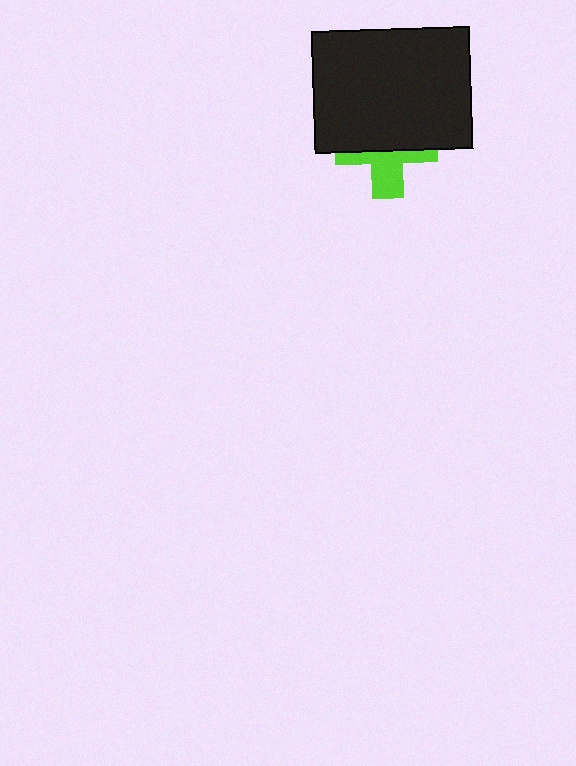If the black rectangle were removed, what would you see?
You would see the complete lime cross.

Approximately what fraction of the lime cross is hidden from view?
Roughly 58% of the lime cross is hidden behind the black rectangle.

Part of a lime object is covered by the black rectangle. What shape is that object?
It is a cross.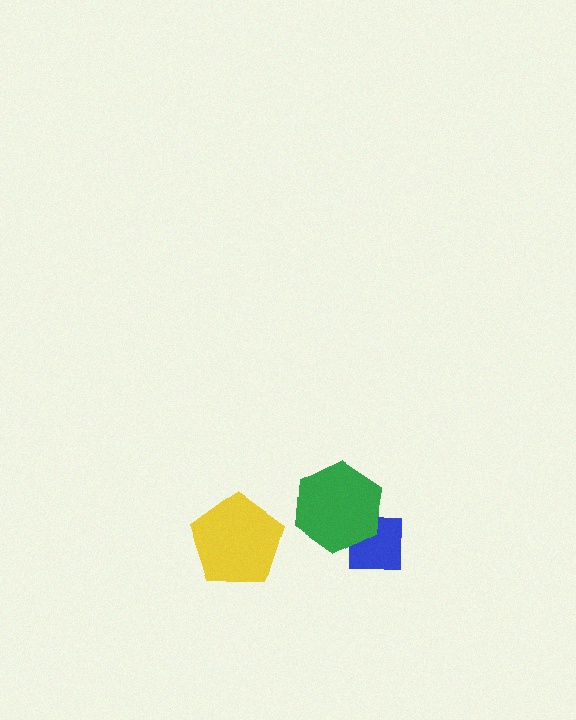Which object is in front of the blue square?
The green hexagon is in front of the blue square.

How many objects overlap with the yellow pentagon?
0 objects overlap with the yellow pentagon.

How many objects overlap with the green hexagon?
1 object overlaps with the green hexagon.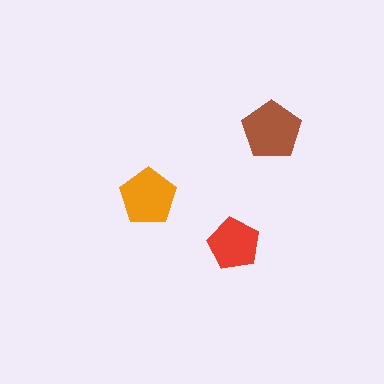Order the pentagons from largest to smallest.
the brown one, the orange one, the red one.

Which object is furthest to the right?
The brown pentagon is rightmost.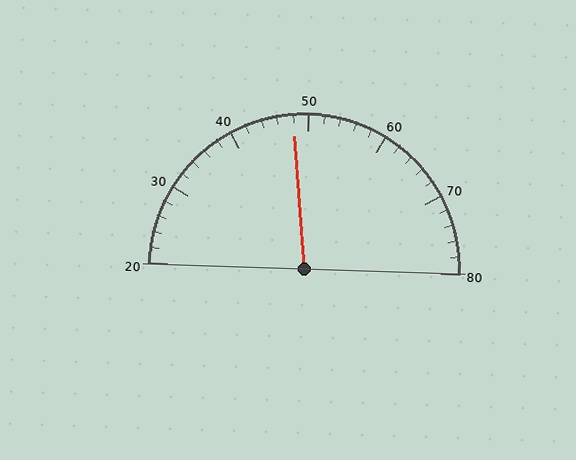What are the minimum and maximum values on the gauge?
The gauge ranges from 20 to 80.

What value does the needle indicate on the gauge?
The needle indicates approximately 48.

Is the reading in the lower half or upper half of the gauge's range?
The reading is in the lower half of the range (20 to 80).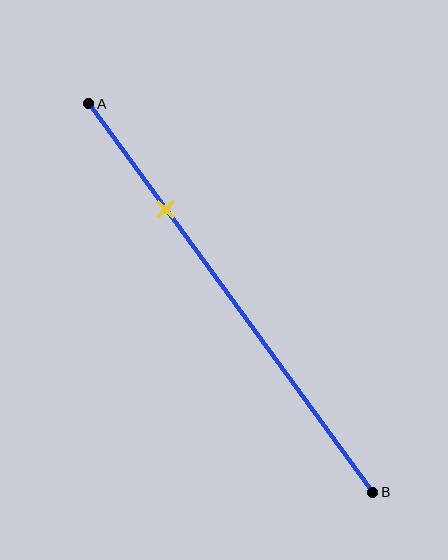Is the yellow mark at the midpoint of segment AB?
No, the mark is at about 25% from A, not at the 50% midpoint.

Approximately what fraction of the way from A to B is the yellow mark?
The yellow mark is approximately 25% of the way from A to B.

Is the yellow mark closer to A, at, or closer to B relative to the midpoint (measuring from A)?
The yellow mark is closer to point A than the midpoint of segment AB.